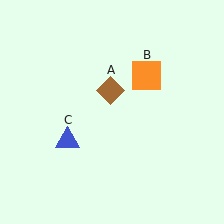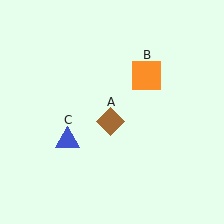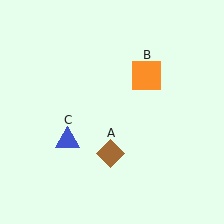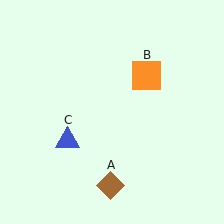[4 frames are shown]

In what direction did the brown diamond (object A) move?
The brown diamond (object A) moved down.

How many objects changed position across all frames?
1 object changed position: brown diamond (object A).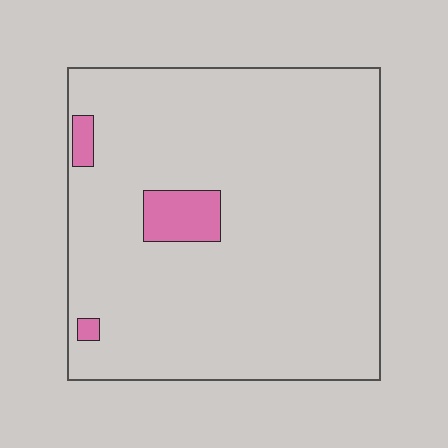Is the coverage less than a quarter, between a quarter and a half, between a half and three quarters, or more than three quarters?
Less than a quarter.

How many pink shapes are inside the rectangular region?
3.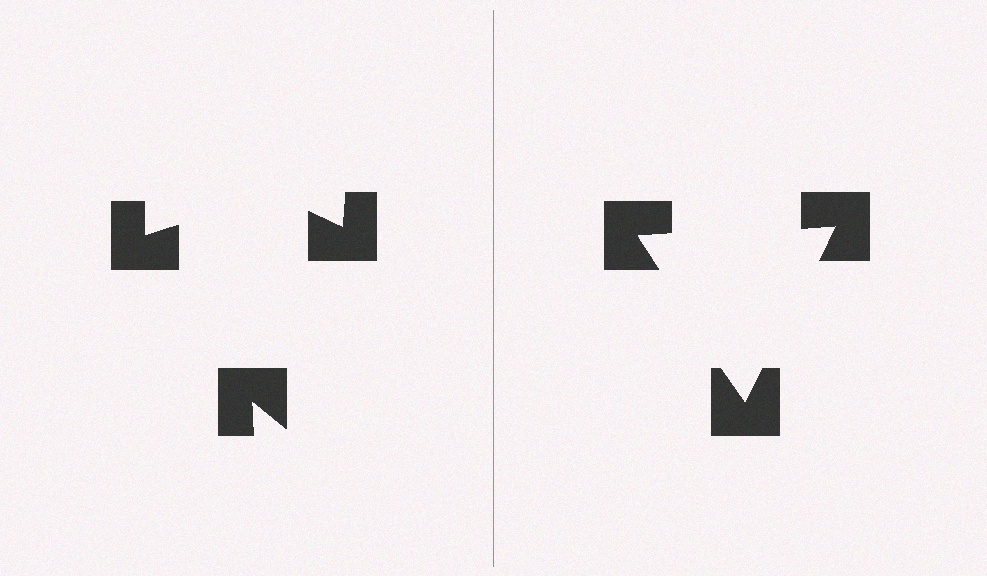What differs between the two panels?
The notched squares are positioned identically on both sides; only the wedge orientations differ. On the right they align to a triangle; on the left they are misaligned.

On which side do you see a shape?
An illusory triangle appears on the right side. On the left side the wedge cuts are rotated, so no coherent shape forms.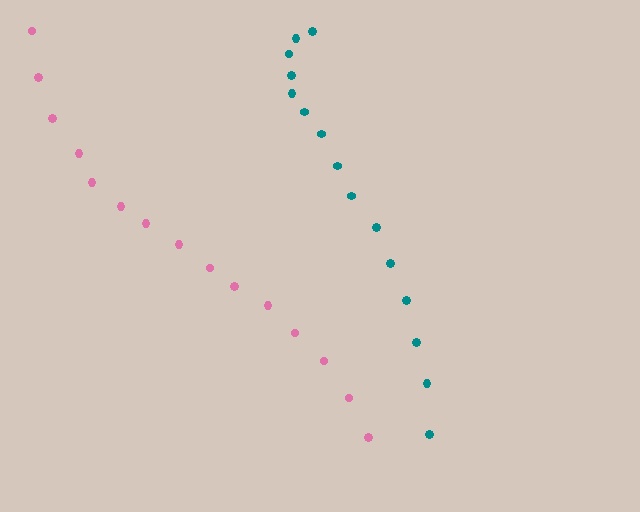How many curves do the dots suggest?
There are 2 distinct paths.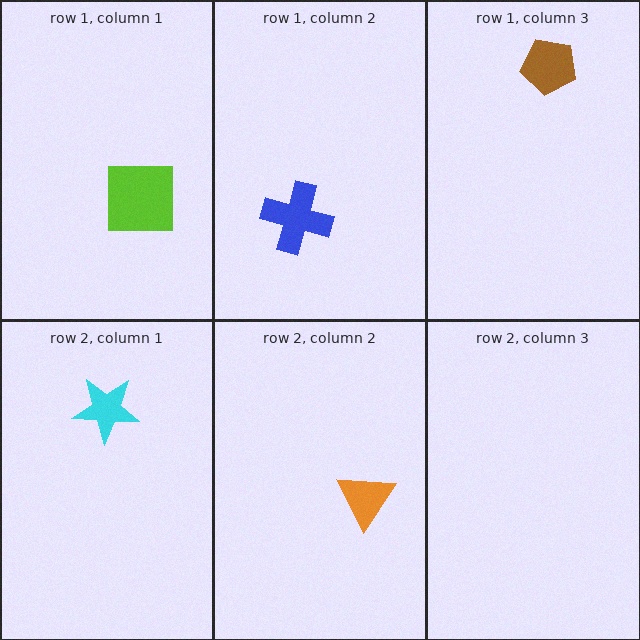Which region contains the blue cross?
The row 1, column 2 region.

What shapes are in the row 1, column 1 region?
The lime square.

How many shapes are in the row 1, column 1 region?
1.